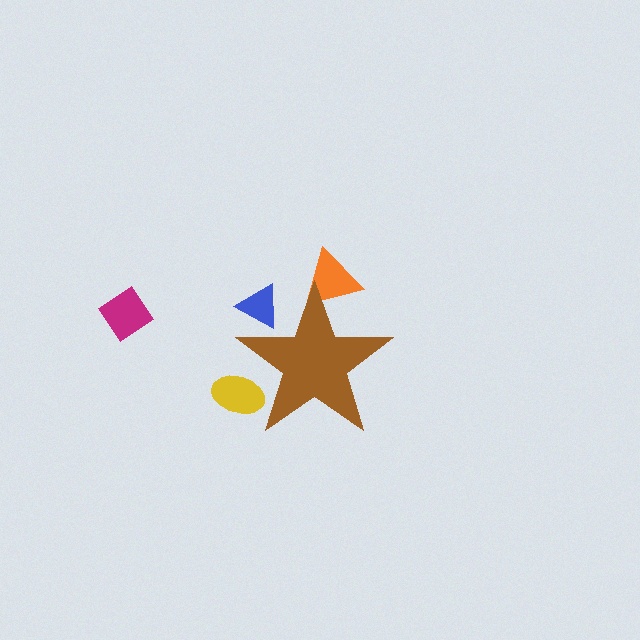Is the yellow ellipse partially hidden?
Yes, the yellow ellipse is partially hidden behind the brown star.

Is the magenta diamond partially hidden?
No, the magenta diamond is fully visible.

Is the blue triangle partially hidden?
Yes, the blue triangle is partially hidden behind the brown star.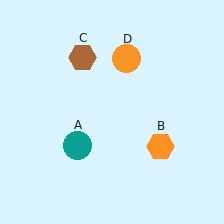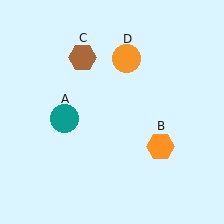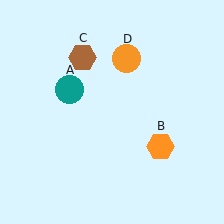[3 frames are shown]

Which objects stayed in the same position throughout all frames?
Orange hexagon (object B) and brown hexagon (object C) and orange circle (object D) remained stationary.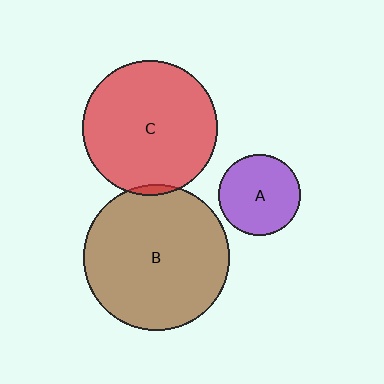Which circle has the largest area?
Circle B (brown).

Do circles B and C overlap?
Yes.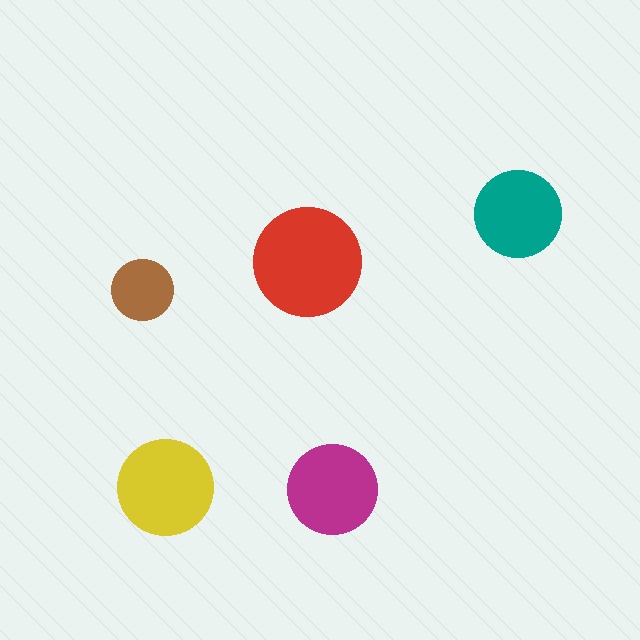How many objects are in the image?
There are 5 objects in the image.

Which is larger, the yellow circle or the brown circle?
The yellow one.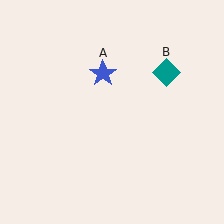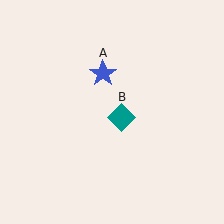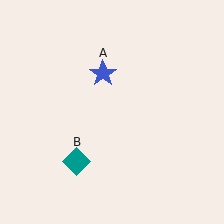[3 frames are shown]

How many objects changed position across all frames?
1 object changed position: teal diamond (object B).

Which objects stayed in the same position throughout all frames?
Blue star (object A) remained stationary.